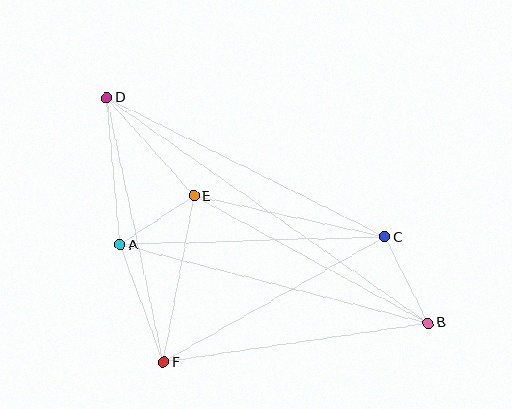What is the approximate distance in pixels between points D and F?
The distance between D and F is approximately 271 pixels.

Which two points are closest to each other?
Points A and E are closest to each other.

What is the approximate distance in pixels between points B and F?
The distance between B and F is approximately 267 pixels.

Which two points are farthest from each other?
Points B and D are farthest from each other.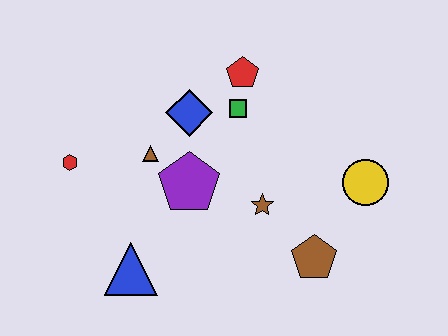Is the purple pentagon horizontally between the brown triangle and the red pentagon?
Yes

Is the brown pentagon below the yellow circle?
Yes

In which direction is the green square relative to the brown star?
The green square is above the brown star.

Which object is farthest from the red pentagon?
The blue triangle is farthest from the red pentagon.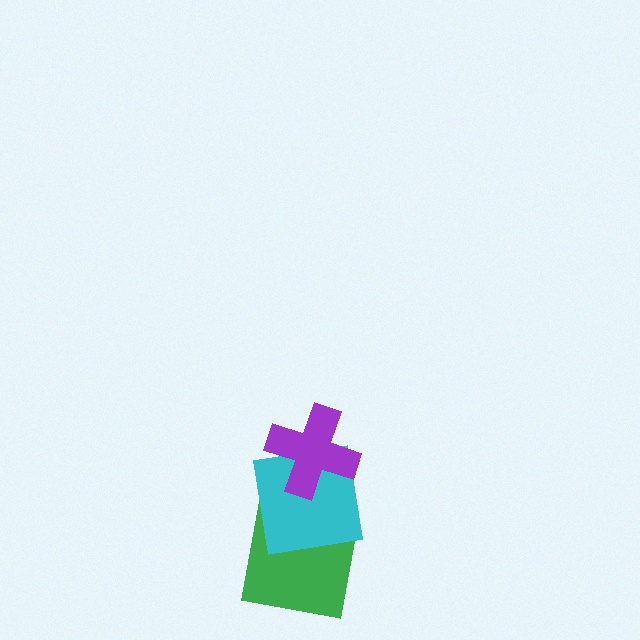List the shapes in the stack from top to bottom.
From top to bottom: the purple cross, the cyan square, the green square.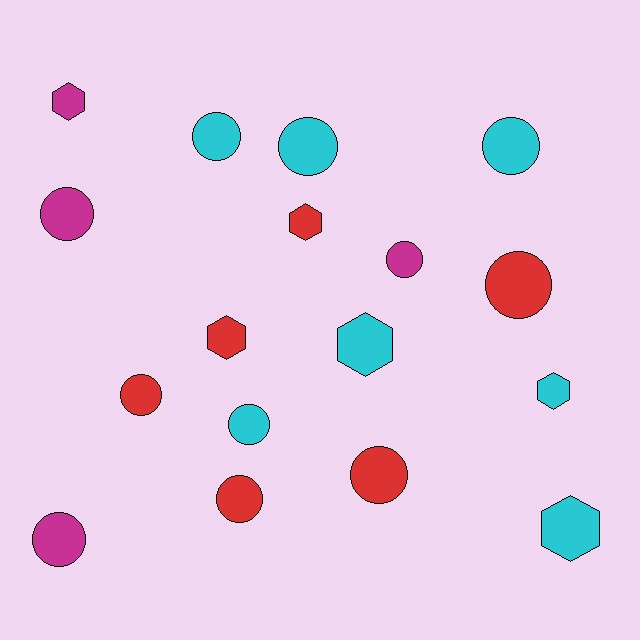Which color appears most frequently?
Cyan, with 7 objects.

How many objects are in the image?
There are 17 objects.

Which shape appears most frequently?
Circle, with 11 objects.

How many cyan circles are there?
There are 4 cyan circles.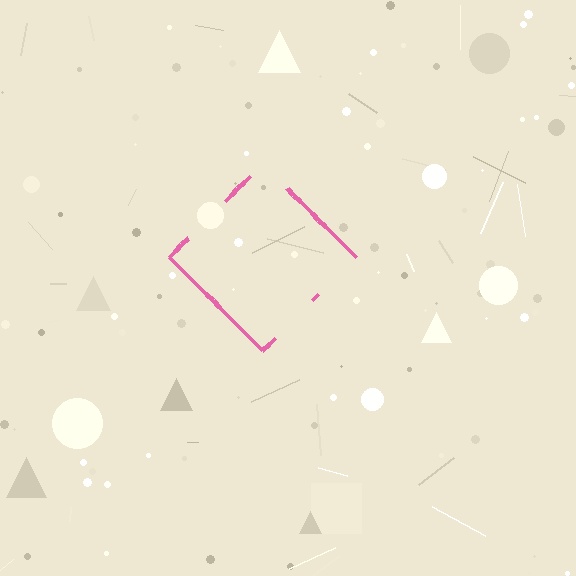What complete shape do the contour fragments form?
The contour fragments form a diamond.